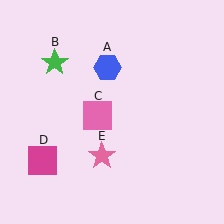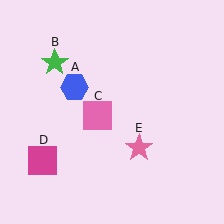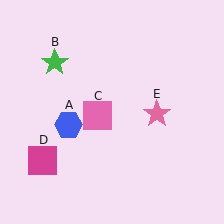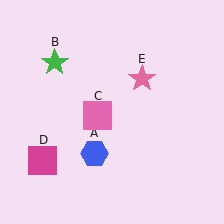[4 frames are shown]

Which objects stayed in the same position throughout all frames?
Green star (object B) and pink square (object C) and magenta square (object D) remained stationary.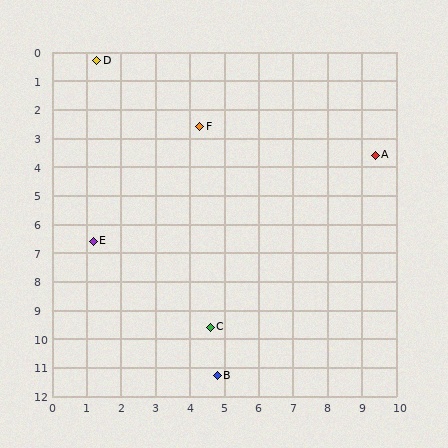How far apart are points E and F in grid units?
Points E and F are about 5.1 grid units apart.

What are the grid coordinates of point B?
Point B is at approximately (4.8, 11.3).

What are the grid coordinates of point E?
Point E is at approximately (1.2, 6.6).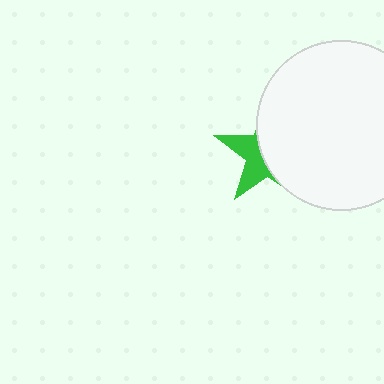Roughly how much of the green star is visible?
A small part of it is visible (roughly 38%).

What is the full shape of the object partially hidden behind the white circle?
The partially hidden object is a green star.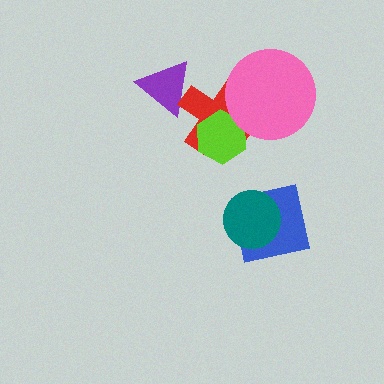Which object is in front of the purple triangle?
The red cross is in front of the purple triangle.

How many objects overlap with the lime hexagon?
2 objects overlap with the lime hexagon.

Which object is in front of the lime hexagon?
The pink circle is in front of the lime hexagon.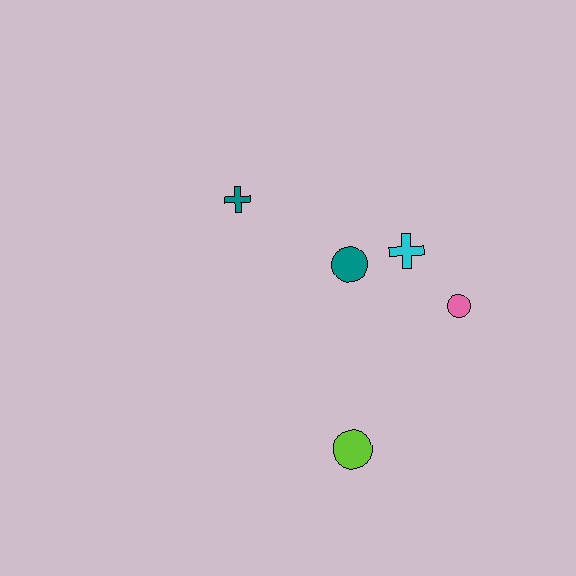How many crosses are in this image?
There are 2 crosses.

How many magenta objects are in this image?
There are no magenta objects.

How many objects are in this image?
There are 5 objects.